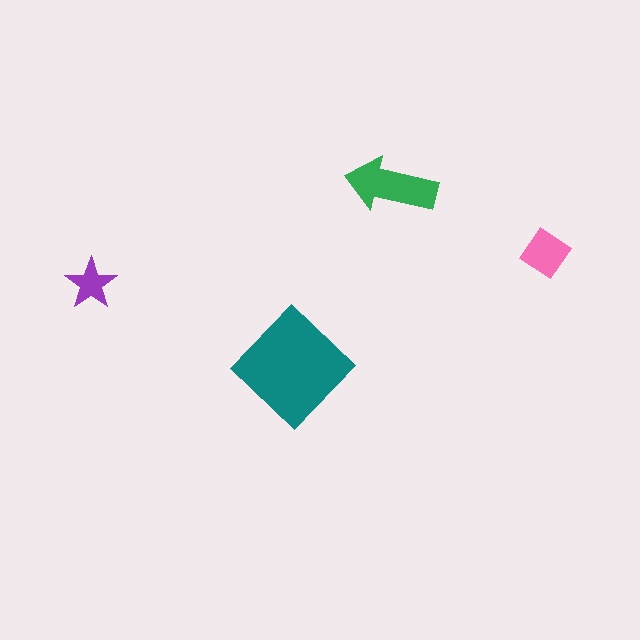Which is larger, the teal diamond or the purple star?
The teal diamond.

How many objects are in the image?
There are 4 objects in the image.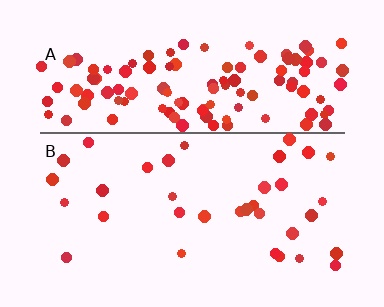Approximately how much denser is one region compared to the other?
Approximately 3.7× — region A over region B.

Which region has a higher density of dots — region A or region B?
A (the top).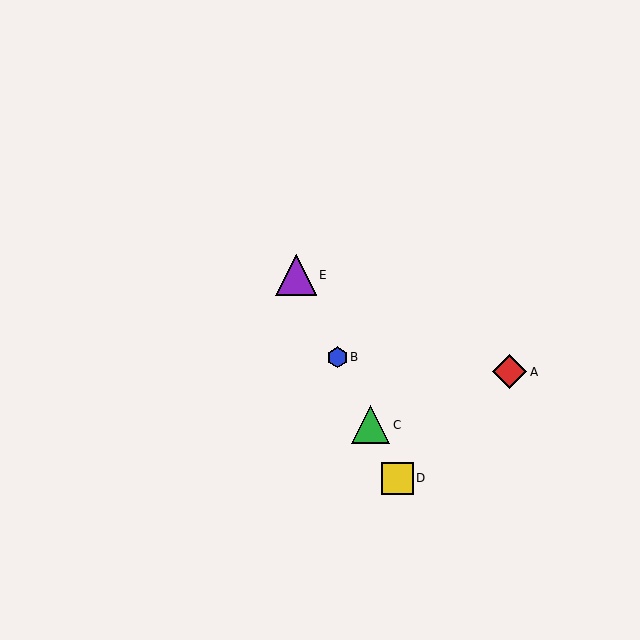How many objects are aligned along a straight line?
4 objects (B, C, D, E) are aligned along a straight line.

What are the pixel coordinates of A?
Object A is at (509, 372).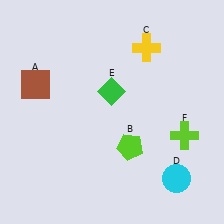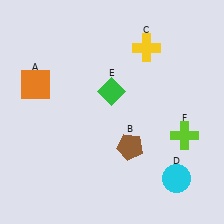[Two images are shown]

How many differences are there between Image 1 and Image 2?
There are 2 differences between the two images.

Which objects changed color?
A changed from brown to orange. B changed from lime to brown.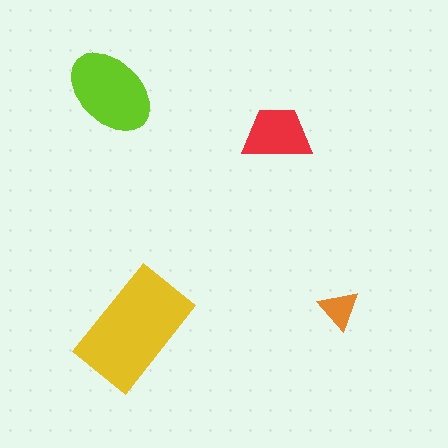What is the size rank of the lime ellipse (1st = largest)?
2nd.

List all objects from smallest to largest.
The orange triangle, the red trapezoid, the lime ellipse, the yellow rectangle.